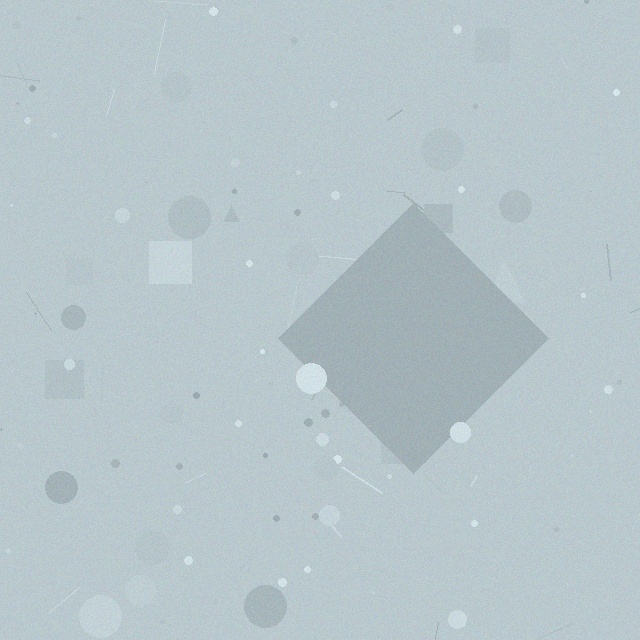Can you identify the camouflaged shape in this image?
The camouflaged shape is a diamond.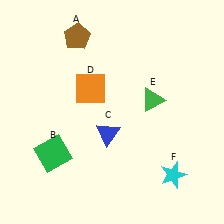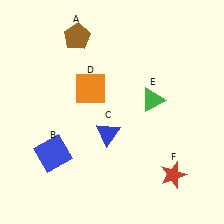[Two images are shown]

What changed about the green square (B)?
In Image 1, B is green. In Image 2, it changed to blue.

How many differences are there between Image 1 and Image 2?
There are 2 differences between the two images.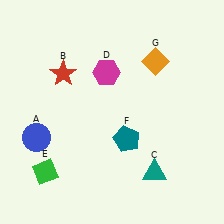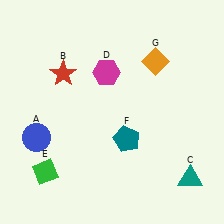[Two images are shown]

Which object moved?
The teal triangle (C) moved right.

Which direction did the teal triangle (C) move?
The teal triangle (C) moved right.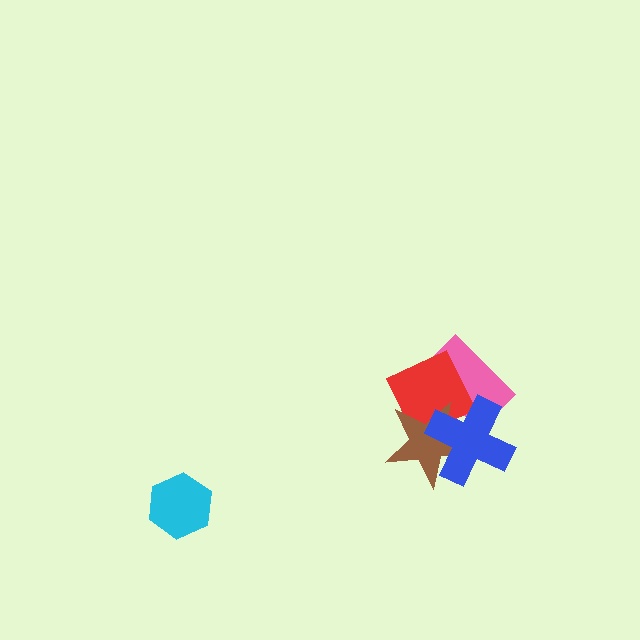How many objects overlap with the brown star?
3 objects overlap with the brown star.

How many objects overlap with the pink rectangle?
3 objects overlap with the pink rectangle.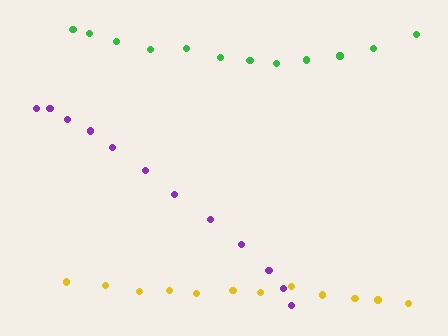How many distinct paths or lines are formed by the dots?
There are 3 distinct paths.